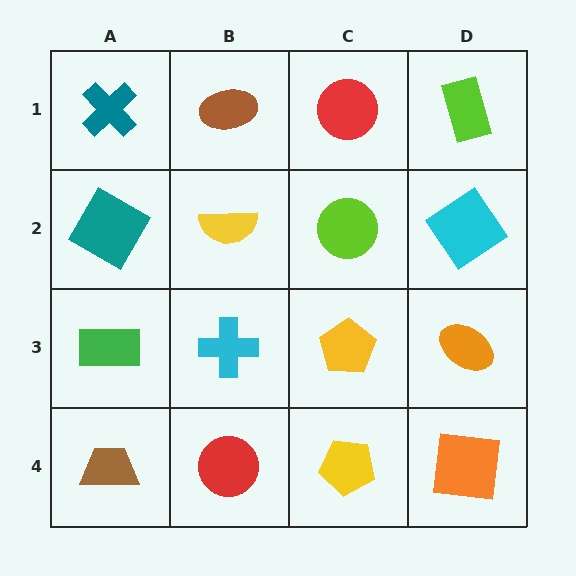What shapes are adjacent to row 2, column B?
A brown ellipse (row 1, column B), a cyan cross (row 3, column B), a teal diamond (row 2, column A), a lime circle (row 2, column C).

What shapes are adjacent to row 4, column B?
A cyan cross (row 3, column B), a brown trapezoid (row 4, column A), a yellow pentagon (row 4, column C).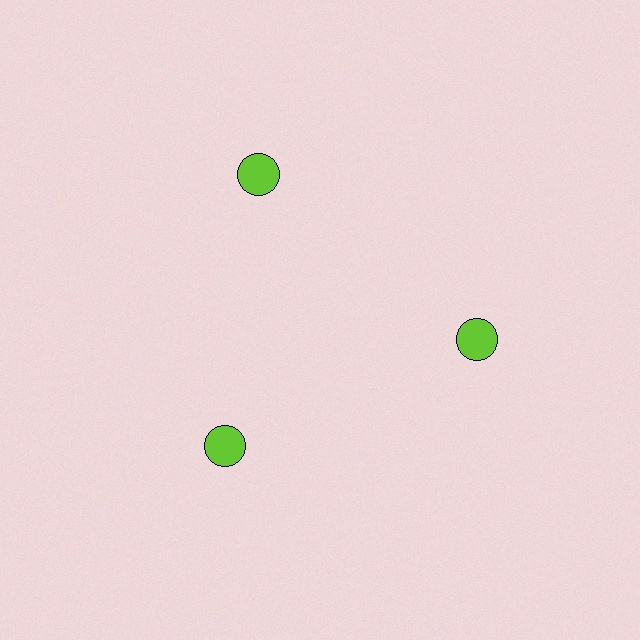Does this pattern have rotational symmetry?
Yes, this pattern has 3-fold rotational symmetry. It looks the same after rotating 120 degrees around the center.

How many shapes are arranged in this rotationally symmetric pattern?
There are 3 shapes, arranged in 3 groups of 1.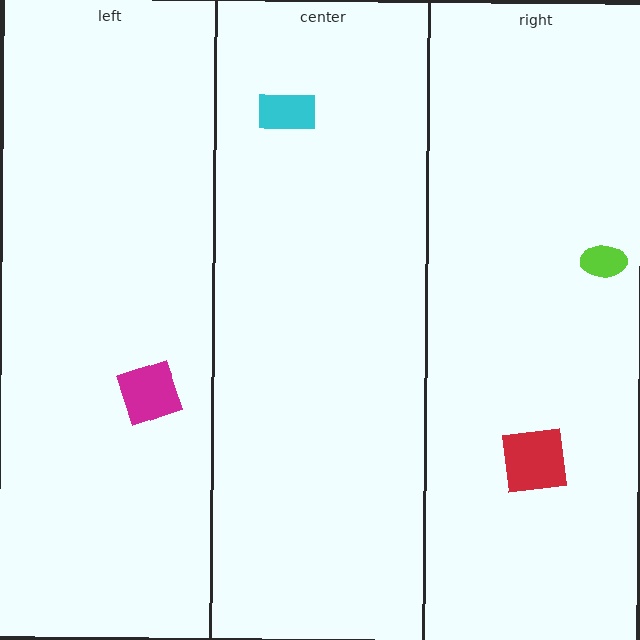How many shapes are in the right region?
2.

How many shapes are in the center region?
1.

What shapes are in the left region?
The magenta diamond.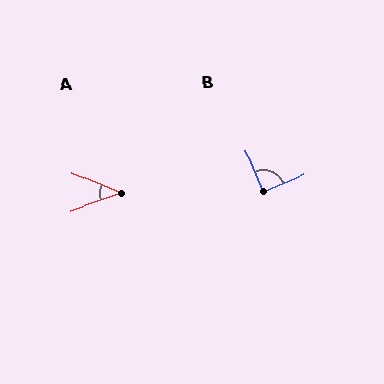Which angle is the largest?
B, at approximately 89 degrees.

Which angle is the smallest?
A, at approximately 42 degrees.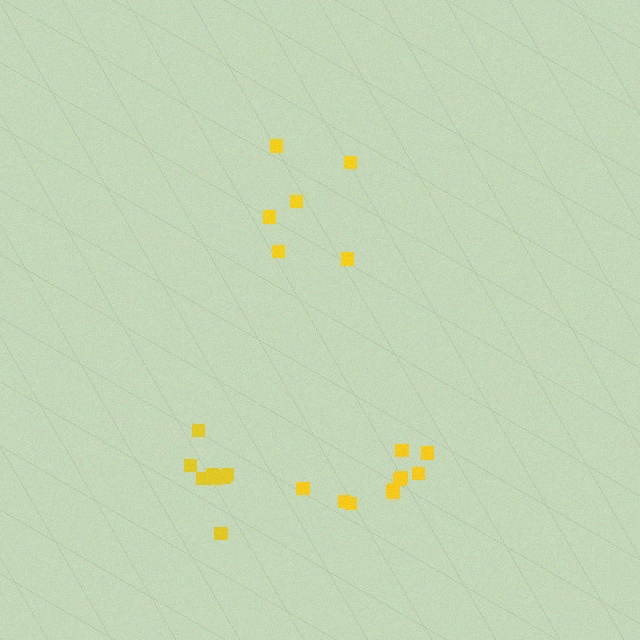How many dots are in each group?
Group 1: 9 dots, Group 2: 6 dots, Group 3: 10 dots (25 total).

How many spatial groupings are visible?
There are 3 spatial groupings.